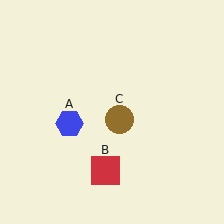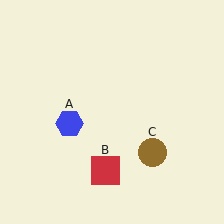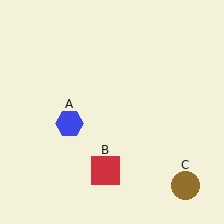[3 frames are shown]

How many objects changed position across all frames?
1 object changed position: brown circle (object C).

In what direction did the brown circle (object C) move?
The brown circle (object C) moved down and to the right.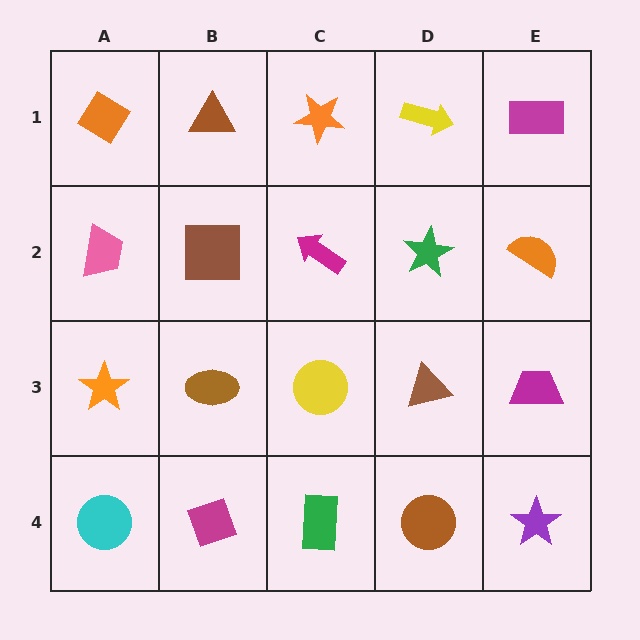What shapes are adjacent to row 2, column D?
A yellow arrow (row 1, column D), a brown triangle (row 3, column D), a magenta arrow (row 2, column C), an orange semicircle (row 2, column E).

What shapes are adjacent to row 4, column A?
An orange star (row 3, column A), a magenta diamond (row 4, column B).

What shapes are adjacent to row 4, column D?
A brown triangle (row 3, column D), a green rectangle (row 4, column C), a purple star (row 4, column E).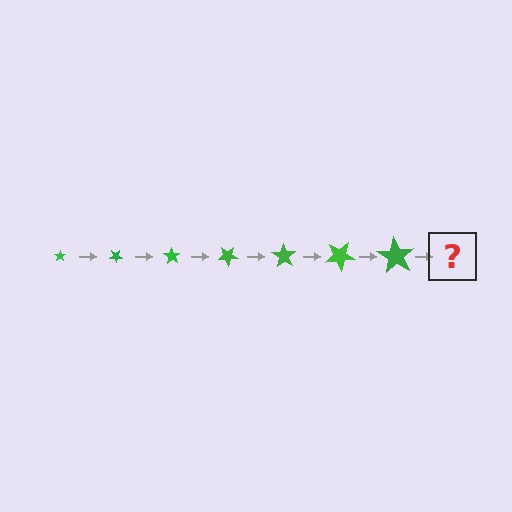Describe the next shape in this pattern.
It should be a star, larger than the previous one and rotated 245 degrees from the start.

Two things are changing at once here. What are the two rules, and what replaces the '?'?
The two rules are that the star grows larger each step and it rotates 35 degrees each step. The '?' should be a star, larger than the previous one and rotated 245 degrees from the start.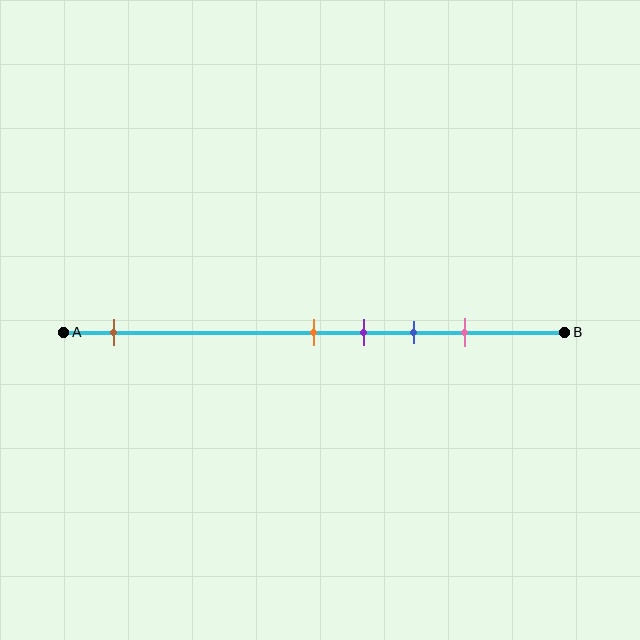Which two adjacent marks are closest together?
The orange and purple marks are the closest adjacent pair.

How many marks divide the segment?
There are 5 marks dividing the segment.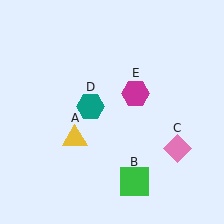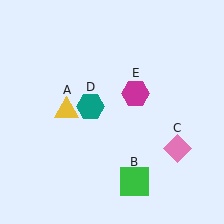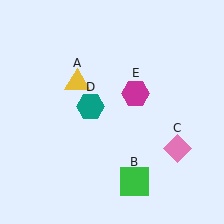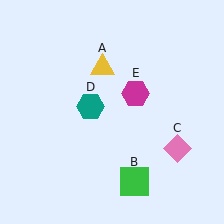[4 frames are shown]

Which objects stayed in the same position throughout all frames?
Green square (object B) and pink diamond (object C) and teal hexagon (object D) and magenta hexagon (object E) remained stationary.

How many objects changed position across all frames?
1 object changed position: yellow triangle (object A).